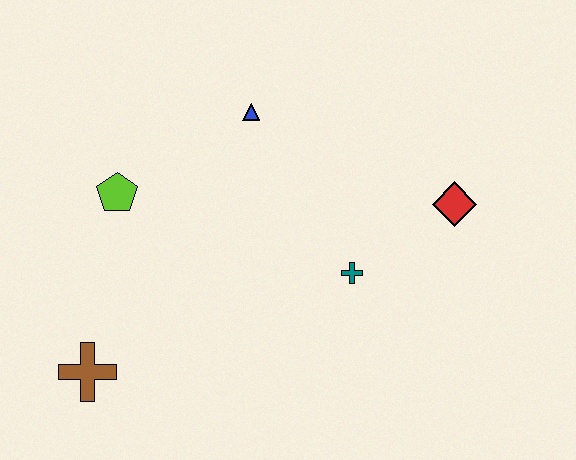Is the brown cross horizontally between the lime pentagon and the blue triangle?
No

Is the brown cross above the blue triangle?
No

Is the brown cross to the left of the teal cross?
Yes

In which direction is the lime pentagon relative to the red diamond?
The lime pentagon is to the left of the red diamond.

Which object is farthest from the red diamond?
The brown cross is farthest from the red diamond.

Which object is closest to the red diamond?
The teal cross is closest to the red diamond.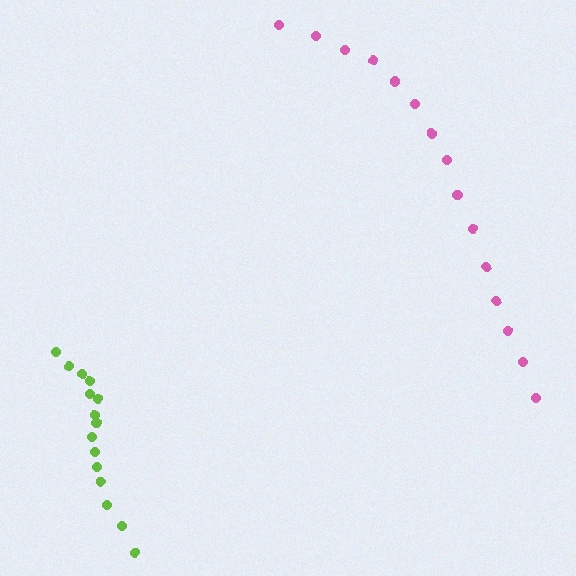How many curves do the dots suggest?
There are 2 distinct paths.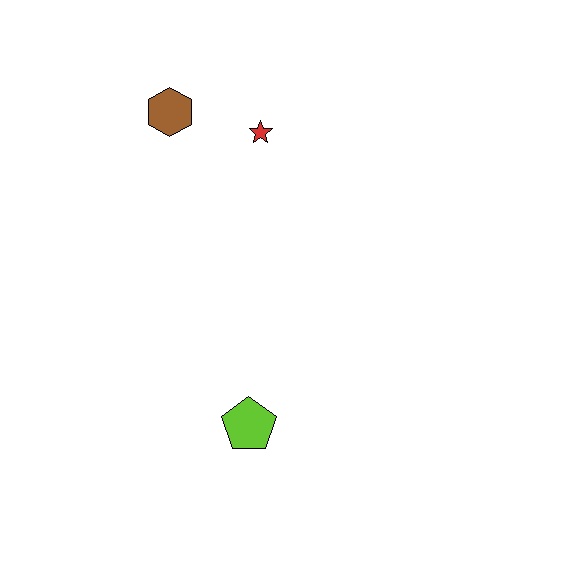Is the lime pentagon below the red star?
Yes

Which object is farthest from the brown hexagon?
The lime pentagon is farthest from the brown hexagon.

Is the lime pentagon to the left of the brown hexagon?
No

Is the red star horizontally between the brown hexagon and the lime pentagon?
No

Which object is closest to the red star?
The brown hexagon is closest to the red star.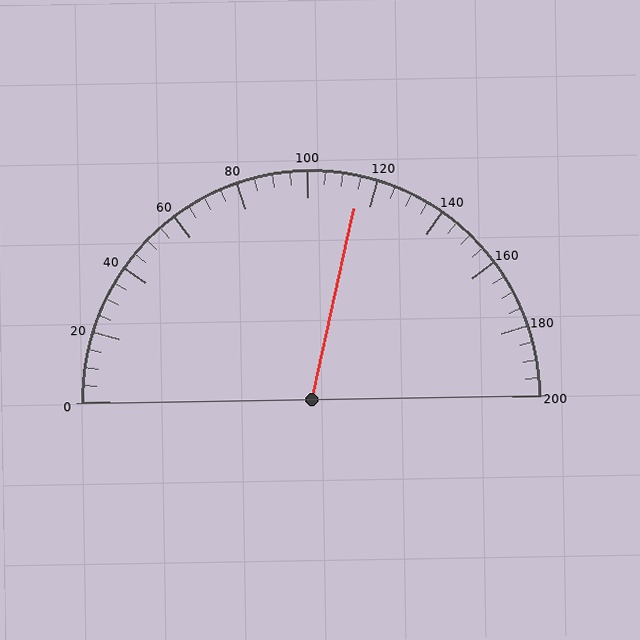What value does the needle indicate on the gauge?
The needle indicates approximately 115.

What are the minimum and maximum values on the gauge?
The gauge ranges from 0 to 200.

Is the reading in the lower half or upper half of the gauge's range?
The reading is in the upper half of the range (0 to 200).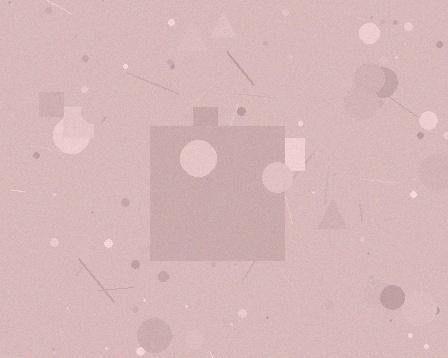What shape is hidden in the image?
A square is hidden in the image.